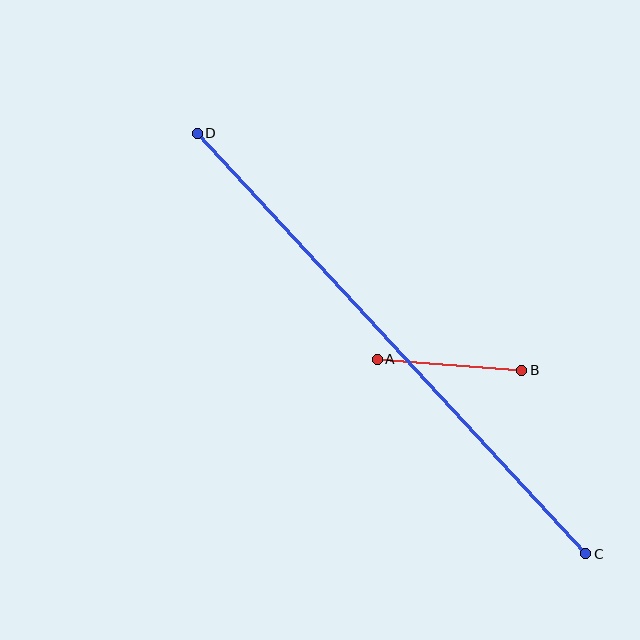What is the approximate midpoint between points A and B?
The midpoint is at approximately (449, 365) pixels.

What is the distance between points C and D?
The distance is approximately 573 pixels.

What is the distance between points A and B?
The distance is approximately 145 pixels.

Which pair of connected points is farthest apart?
Points C and D are farthest apart.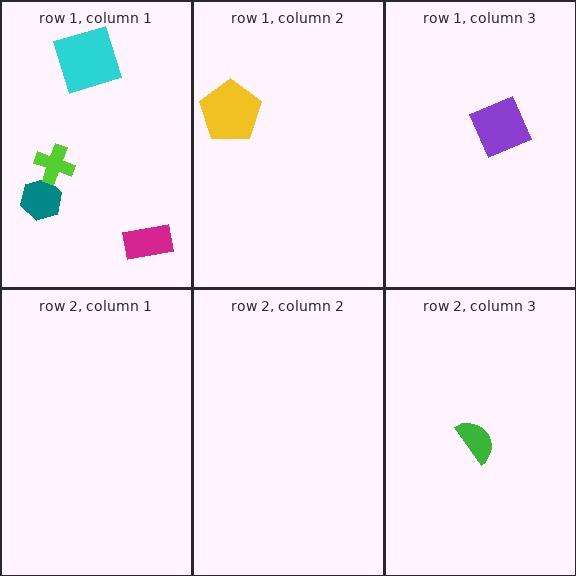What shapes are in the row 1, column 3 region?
The purple diamond.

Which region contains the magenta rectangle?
The row 1, column 1 region.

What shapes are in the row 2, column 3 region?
The green semicircle.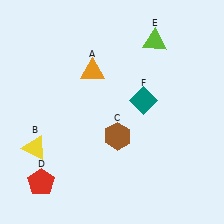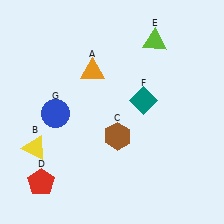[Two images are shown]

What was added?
A blue circle (G) was added in Image 2.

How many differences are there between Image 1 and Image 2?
There is 1 difference between the two images.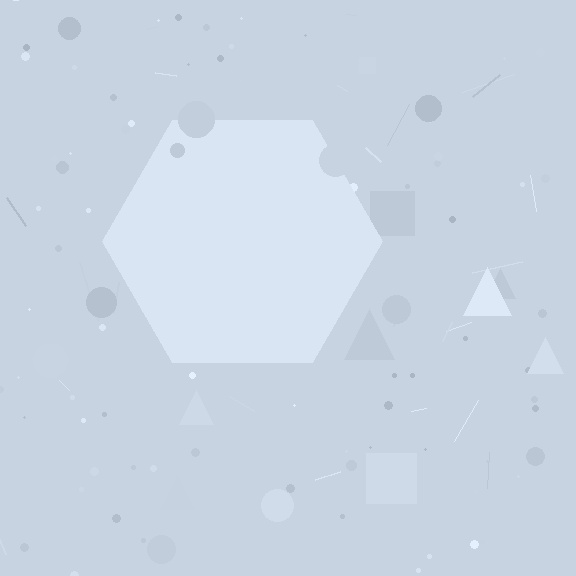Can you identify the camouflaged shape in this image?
The camouflaged shape is a hexagon.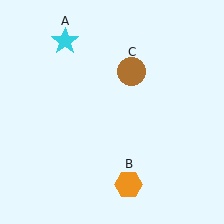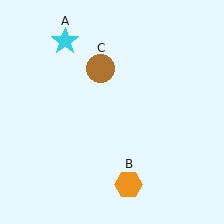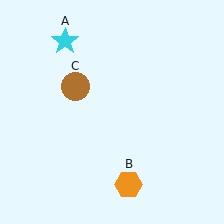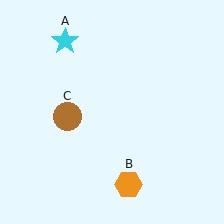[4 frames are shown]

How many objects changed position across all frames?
1 object changed position: brown circle (object C).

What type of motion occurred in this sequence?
The brown circle (object C) rotated counterclockwise around the center of the scene.